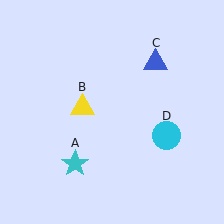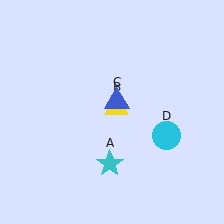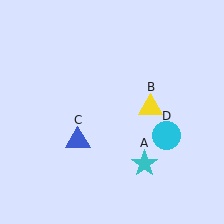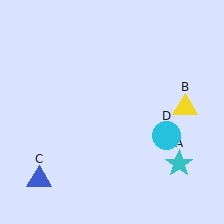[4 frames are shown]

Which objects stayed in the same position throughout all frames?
Cyan circle (object D) remained stationary.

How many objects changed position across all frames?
3 objects changed position: cyan star (object A), yellow triangle (object B), blue triangle (object C).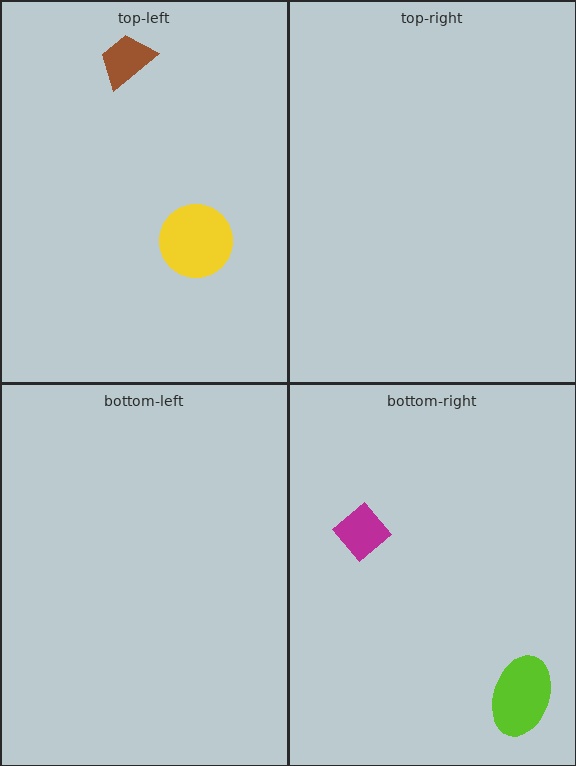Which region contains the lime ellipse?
The bottom-right region.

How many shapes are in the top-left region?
2.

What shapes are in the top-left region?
The brown trapezoid, the yellow circle.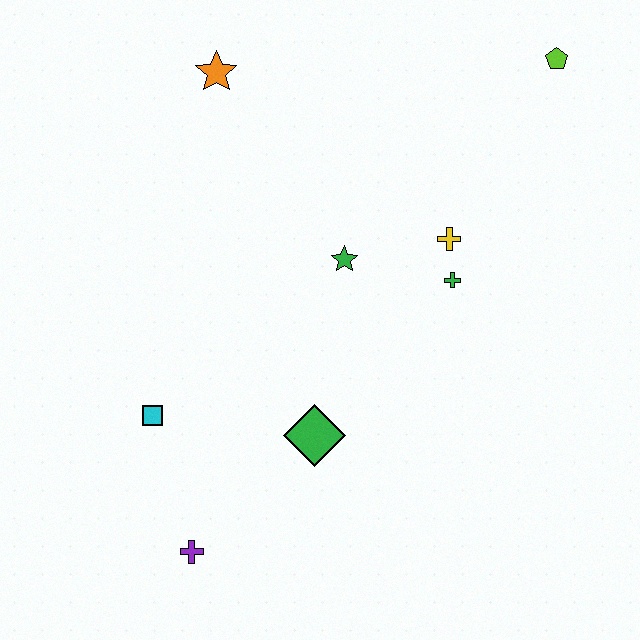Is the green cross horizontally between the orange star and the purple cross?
No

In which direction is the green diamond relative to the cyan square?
The green diamond is to the right of the cyan square.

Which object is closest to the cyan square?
The purple cross is closest to the cyan square.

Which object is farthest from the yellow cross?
The purple cross is farthest from the yellow cross.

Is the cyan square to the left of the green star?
Yes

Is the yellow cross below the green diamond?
No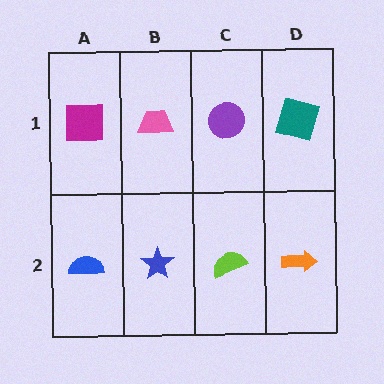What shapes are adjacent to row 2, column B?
A pink trapezoid (row 1, column B), a blue semicircle (row 2, column A), a lime semicircle (row 2, column C).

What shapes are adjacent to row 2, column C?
A purple circle (row 1, column C), a blue star (row 2, column B), an orange arrow (row 2, column D).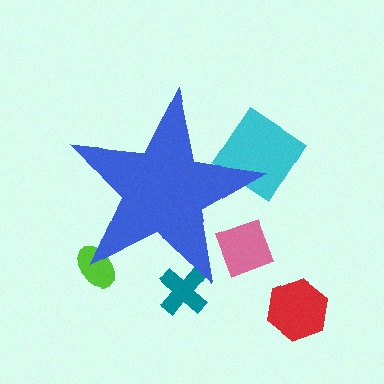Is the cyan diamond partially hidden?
Yes, the cyan diamond is partially hidden behind the blue star.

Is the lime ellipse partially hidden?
Yes, the lime ellipse is partially hidden behind the blue star.